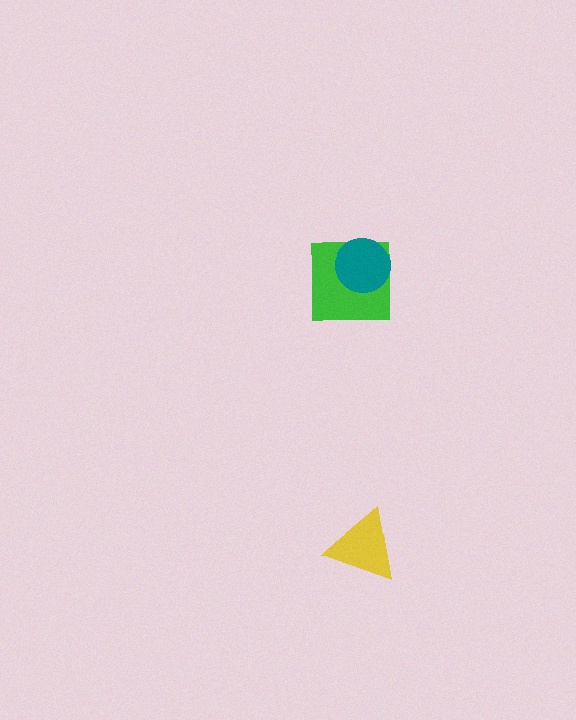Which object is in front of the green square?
The teal circle is in front of the green square.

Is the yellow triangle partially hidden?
No, no other shape covers it.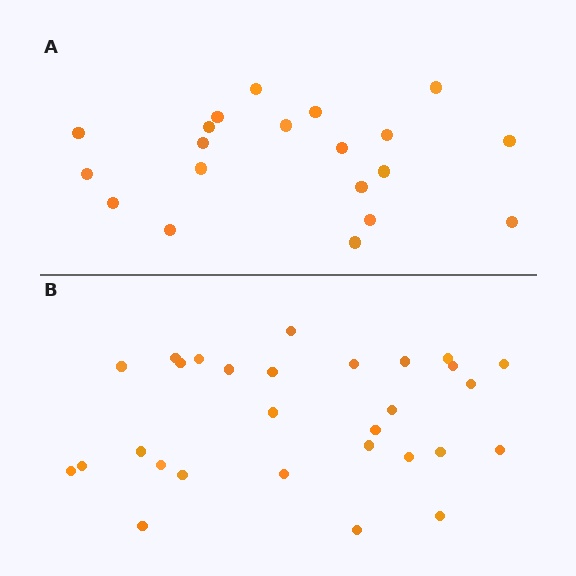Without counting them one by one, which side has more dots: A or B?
Region B (the bottom region) has more dots.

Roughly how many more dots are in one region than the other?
Region B has roughly 8 or so more dots than region A.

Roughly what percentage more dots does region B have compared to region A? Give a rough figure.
About 45% more.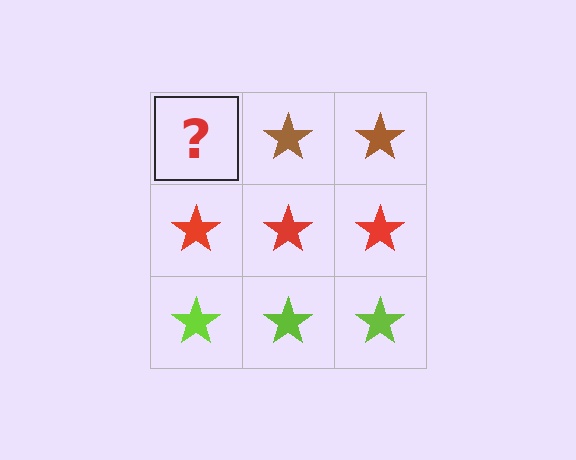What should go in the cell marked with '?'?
The missing cell should contain a brown star.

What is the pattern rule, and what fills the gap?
The rule is that each row has a consistent color. The gap should be filled with a brown star.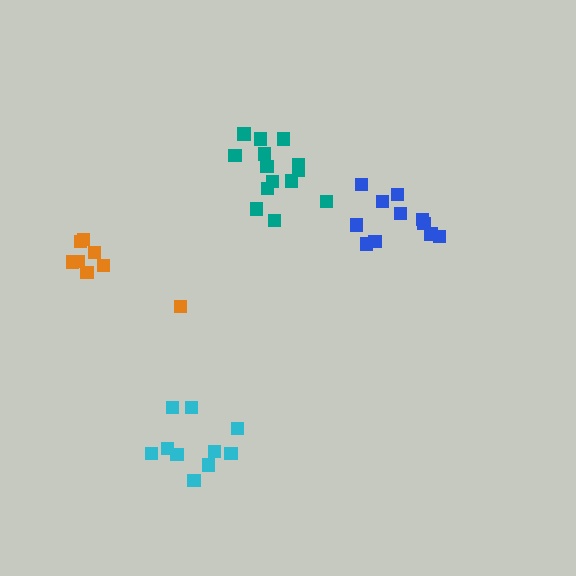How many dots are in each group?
Group 1: 14 dots, Group 2: 11 dots, Group 3: 10 dots, Group 4: 8 dots (43 total).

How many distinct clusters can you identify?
There are 4 distinct clusters.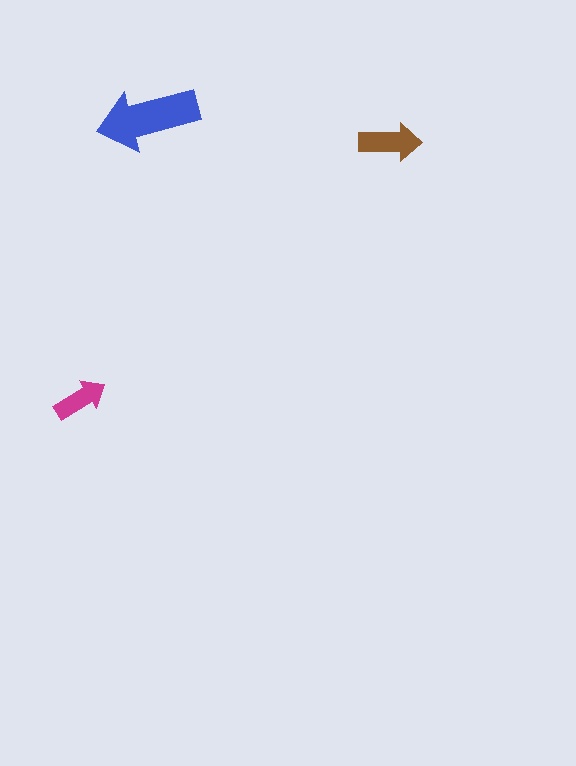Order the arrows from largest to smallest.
the blue one, the brown one, the magenta one.